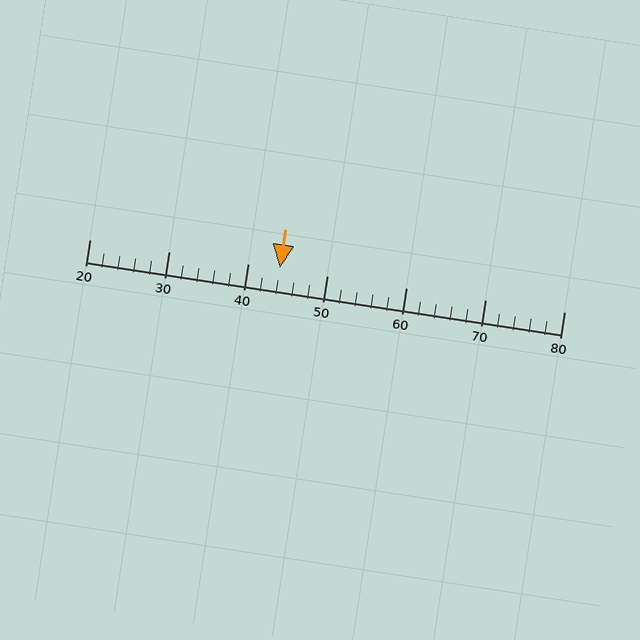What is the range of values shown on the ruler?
The ruler shows values from 20 to 80.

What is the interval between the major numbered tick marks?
The major tick marks are spaced 10 units apart.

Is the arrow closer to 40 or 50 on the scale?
The arrow is closer to 40.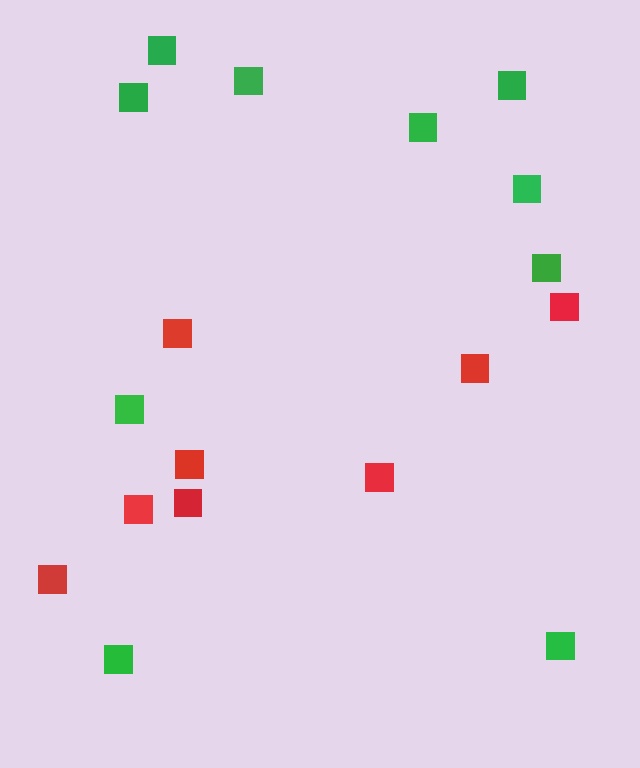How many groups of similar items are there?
There are 2 groups: one group of green squares (10) and one group of red squares (8).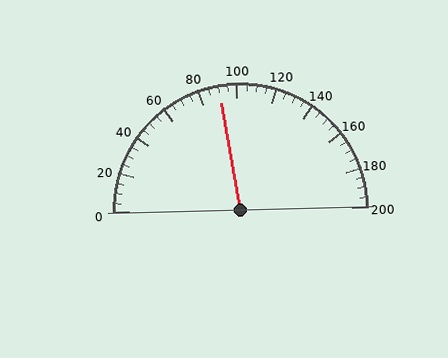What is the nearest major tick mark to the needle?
The nearest major tick mark is 80.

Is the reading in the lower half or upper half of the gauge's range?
The reading is in the lower half of the range (0 to 200).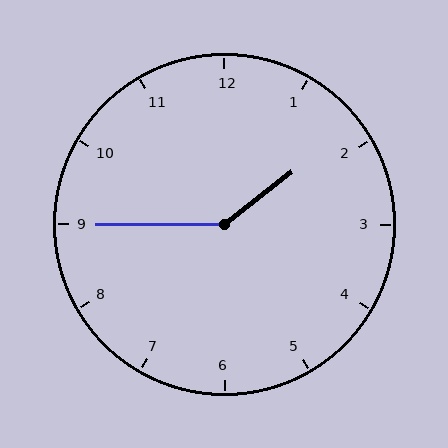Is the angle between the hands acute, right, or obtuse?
It is obtuse.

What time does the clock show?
1:45.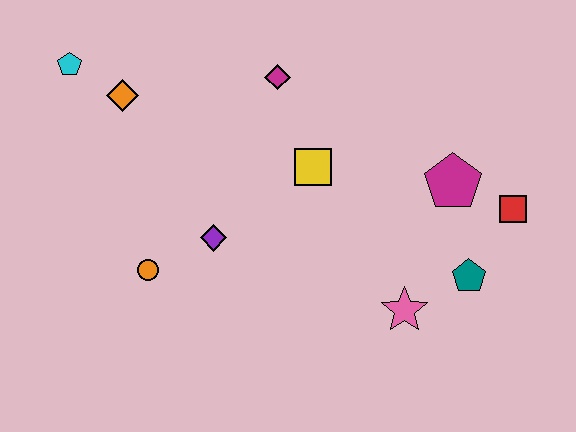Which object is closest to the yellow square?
The magenta diamond is closest to the yellow square.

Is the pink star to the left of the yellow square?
No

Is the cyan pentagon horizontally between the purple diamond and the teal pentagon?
No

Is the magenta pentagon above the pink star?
Yes